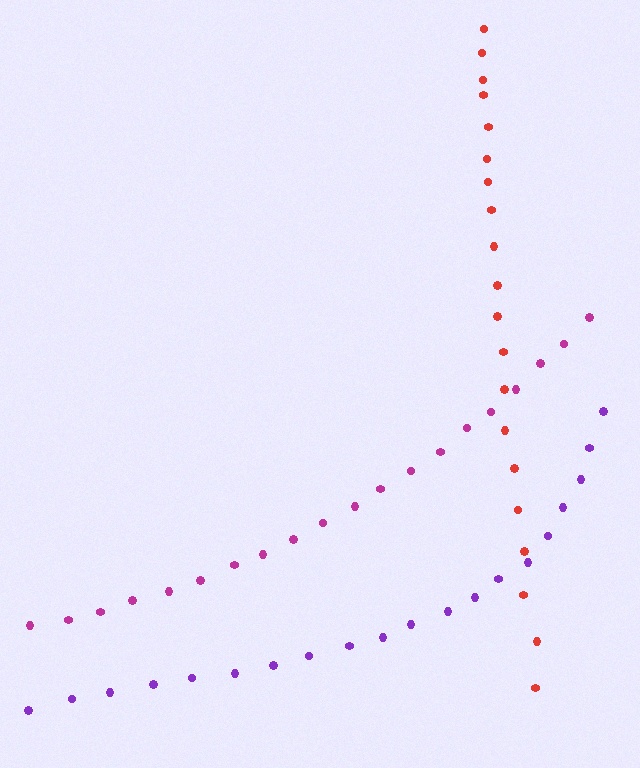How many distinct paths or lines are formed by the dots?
There are 3 distinct paths.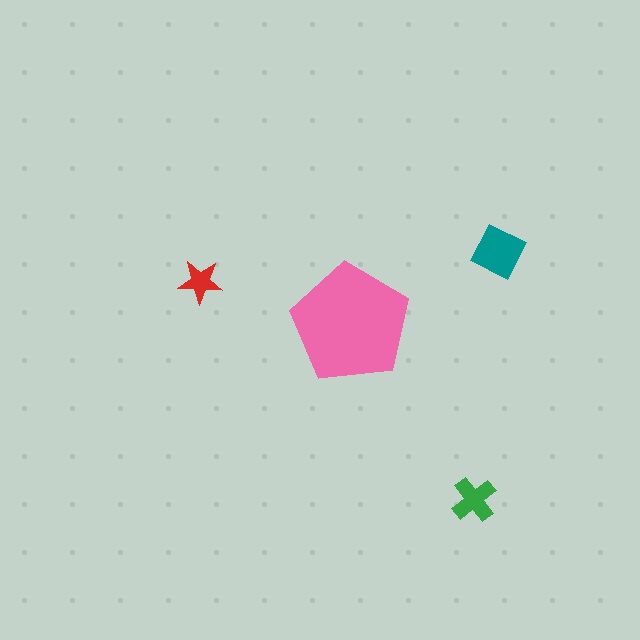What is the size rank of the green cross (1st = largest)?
3rd.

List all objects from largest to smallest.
The pink pentagon, the teal diamond, the green cross, the red star.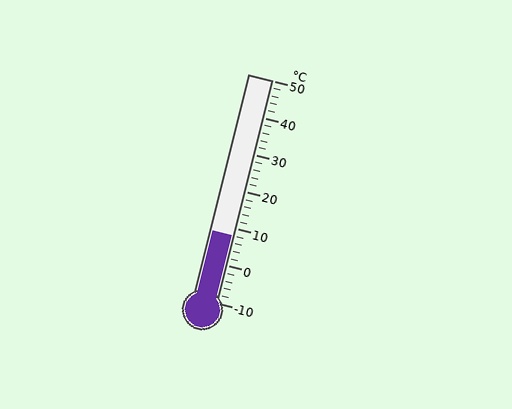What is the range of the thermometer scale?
The thermometer scale ranges from -10°C to 50°C.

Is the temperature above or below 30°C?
The temperature is below 30°C.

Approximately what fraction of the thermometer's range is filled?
The thermometer is filled to approximately 30% of its range.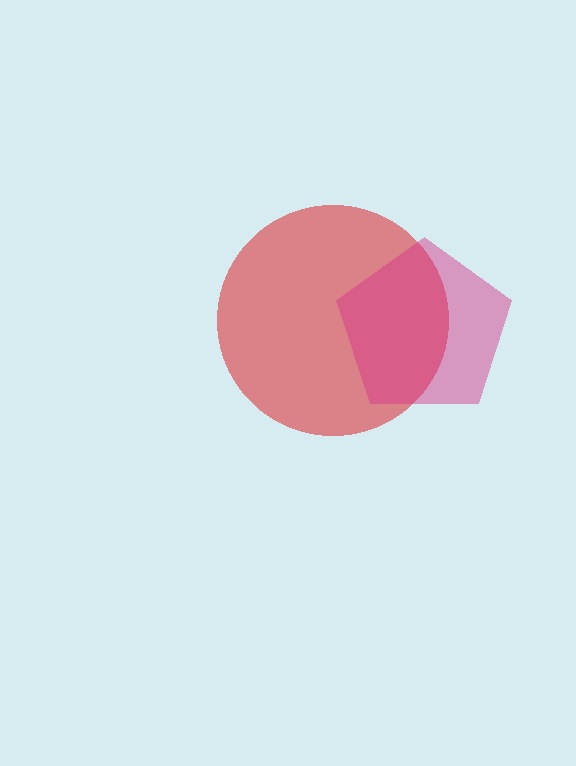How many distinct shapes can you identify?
There are 2 distinct shapes: a red circle, a magenta pentagon.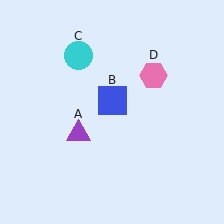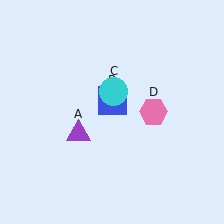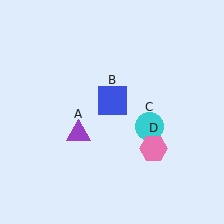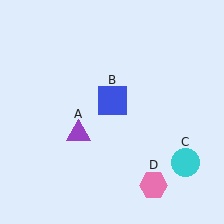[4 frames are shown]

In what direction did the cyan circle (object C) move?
The cyan circle (object C) moved down and to the right.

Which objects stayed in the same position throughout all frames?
Purple triangle (object A) and blue square (object B) remained stationary.